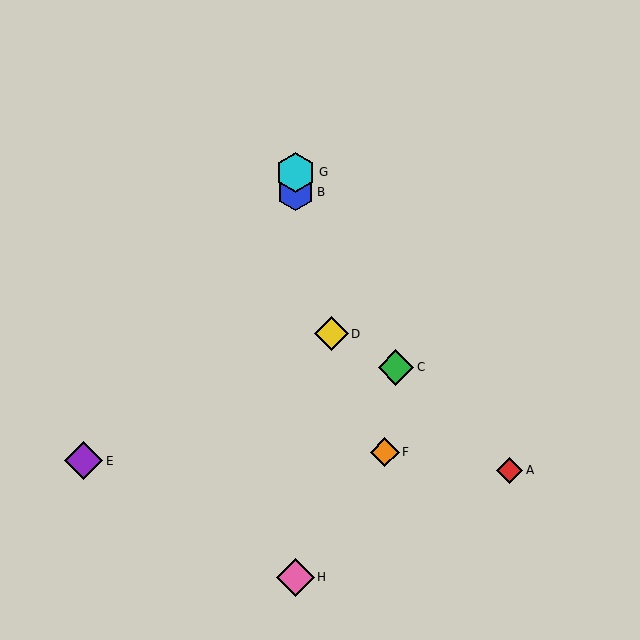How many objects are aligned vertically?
3 objects (B, G, H) are aligned vertically.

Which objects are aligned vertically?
Objects B, G, H are aligned vertically.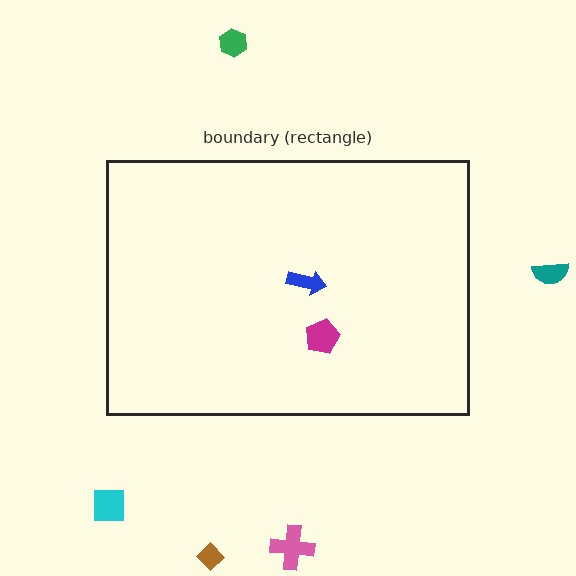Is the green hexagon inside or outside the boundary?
Outside.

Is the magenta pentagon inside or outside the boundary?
Inside.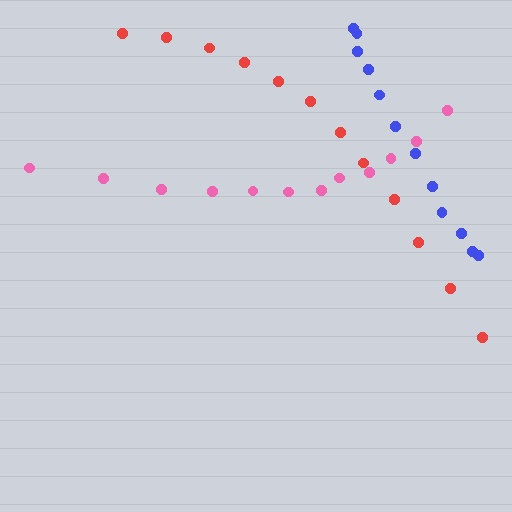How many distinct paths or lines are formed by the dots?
There are 3 distinct paths.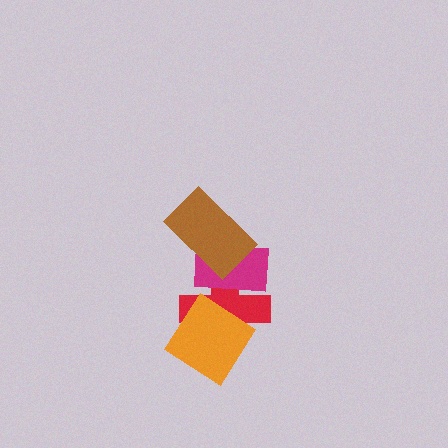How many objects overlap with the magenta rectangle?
2 objects overlap with the magenta rectangle.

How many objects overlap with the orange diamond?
1 object overlaps with the orange diamond.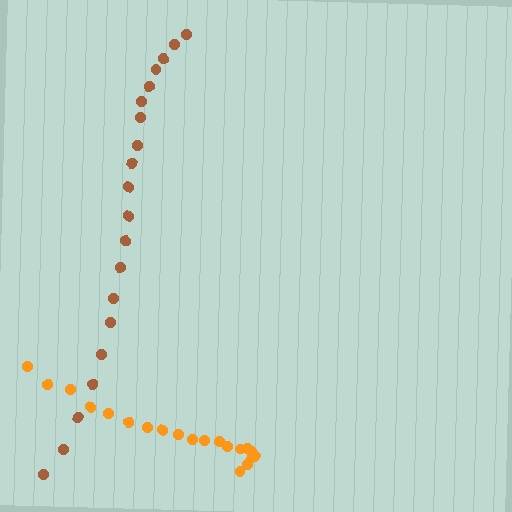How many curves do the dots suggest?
There are 2 distinct paths.